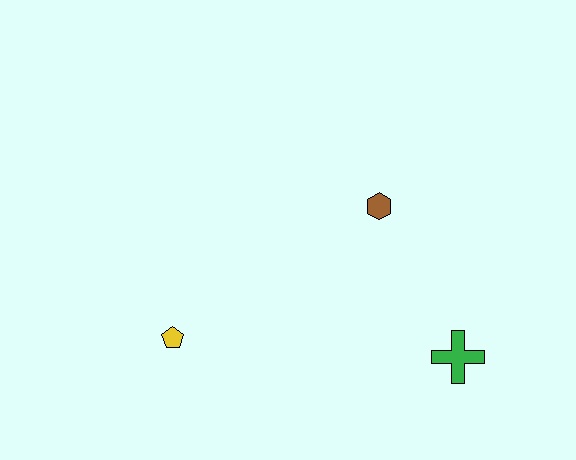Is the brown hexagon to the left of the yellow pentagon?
No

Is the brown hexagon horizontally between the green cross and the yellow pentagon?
Yes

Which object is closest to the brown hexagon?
The green cross is closest to the brown hexagon.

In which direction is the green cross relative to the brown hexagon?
The green cross is below the brown hexagon.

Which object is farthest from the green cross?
The yellow pentagon is farthest from the green cross.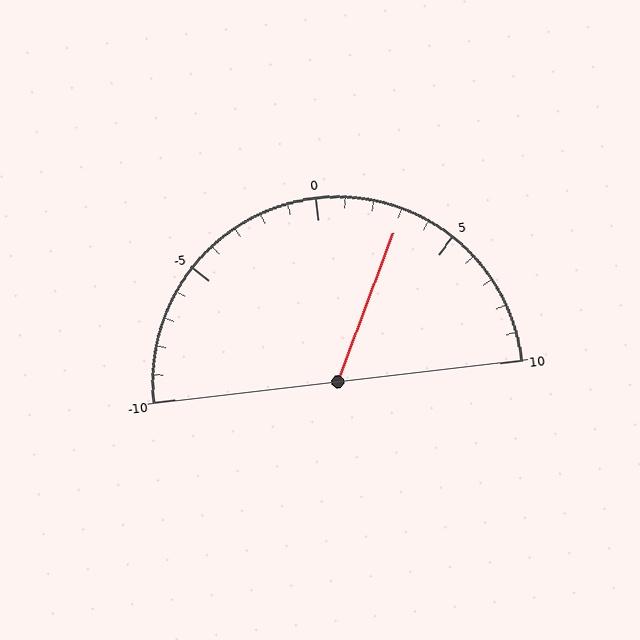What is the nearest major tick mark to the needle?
The nearest major tick mark is 5.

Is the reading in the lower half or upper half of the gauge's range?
The reading is in the upper half of the range (-10 to 10).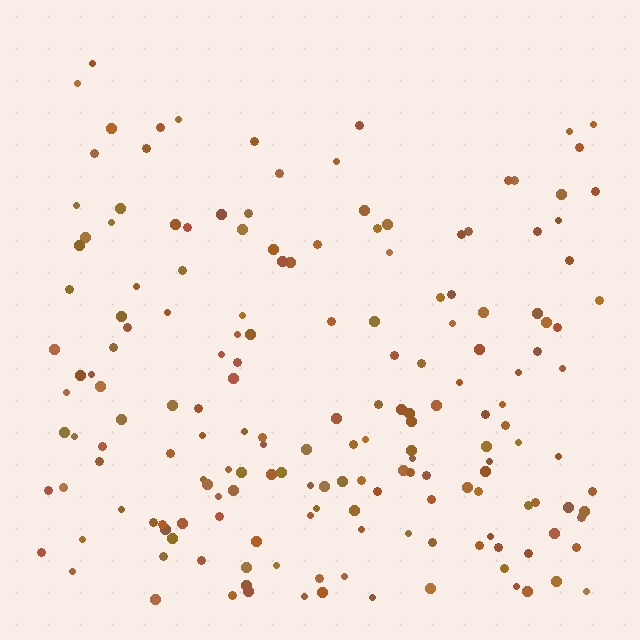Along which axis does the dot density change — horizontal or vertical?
Vertical.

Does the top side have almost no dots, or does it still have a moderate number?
Still a moderate number, just noticeably fewer than the bottom.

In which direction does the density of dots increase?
From top to bottom, with the bottom side densest.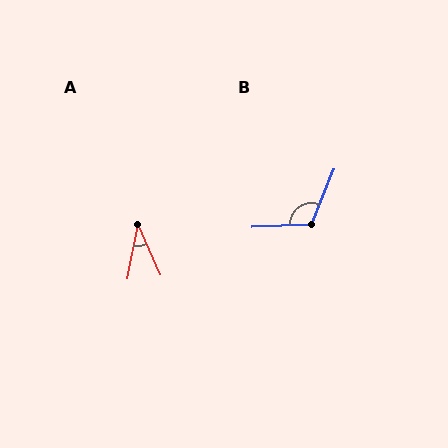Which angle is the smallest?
A, at approximately 35 degrees.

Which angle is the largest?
B, at approximately 114 degrees.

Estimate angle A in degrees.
Approximately 35 degrees.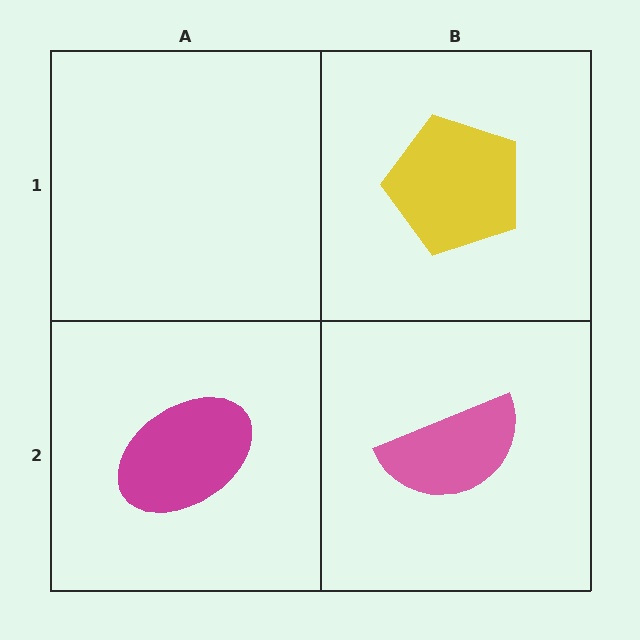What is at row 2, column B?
A pink semicircle.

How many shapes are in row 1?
1 shape.